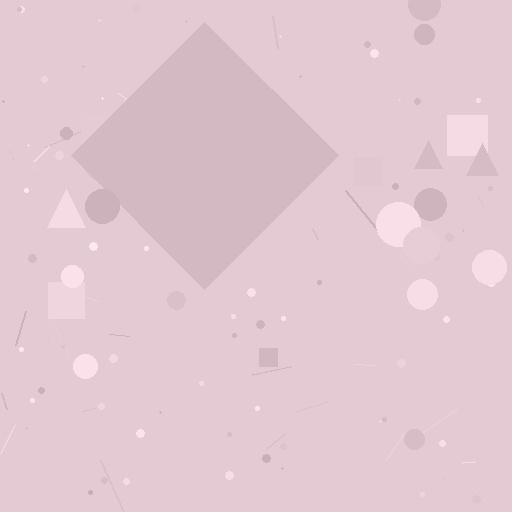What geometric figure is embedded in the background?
A diamond is embedded in the background.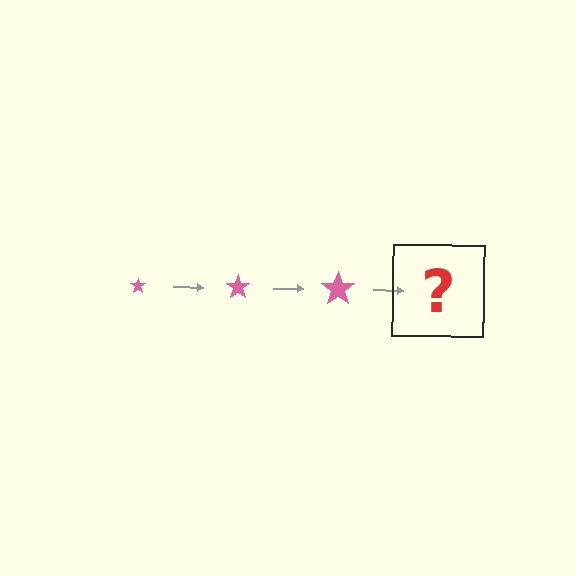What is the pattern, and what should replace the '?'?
The pattern is that the star gets progressively larger each step. The '?' should be a pink star, larger than the previous one.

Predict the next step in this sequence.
The next step is a pink star, larger than the previous one.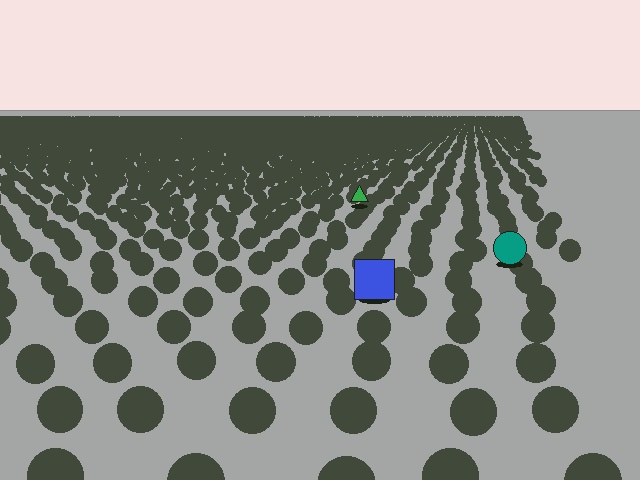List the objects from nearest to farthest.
From nearest to farthest: the blue square, the teal circle, the green triangle.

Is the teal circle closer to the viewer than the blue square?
No. The blue square is closer — you can tell from the texture gradient: the ground texture is coarser near it.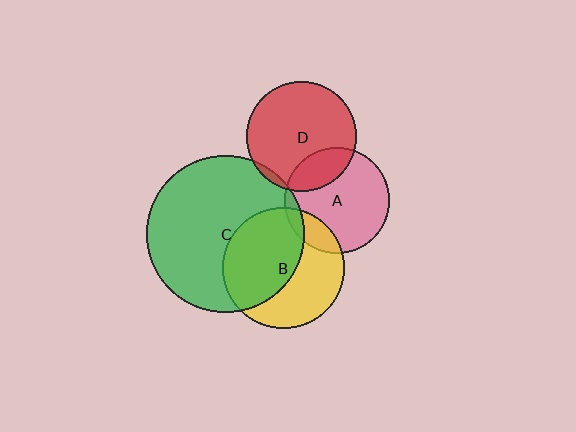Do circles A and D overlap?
Yes.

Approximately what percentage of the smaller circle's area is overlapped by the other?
Approximately 20%.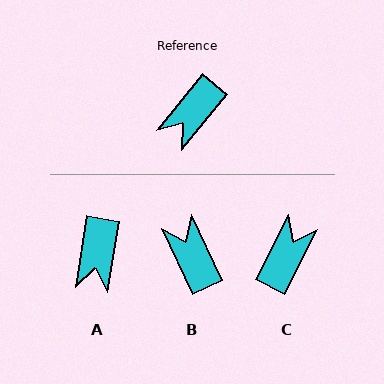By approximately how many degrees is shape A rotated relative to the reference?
Approximately 30 degrees counter-clockwise.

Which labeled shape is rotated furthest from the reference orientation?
C, about 168 degrees away.